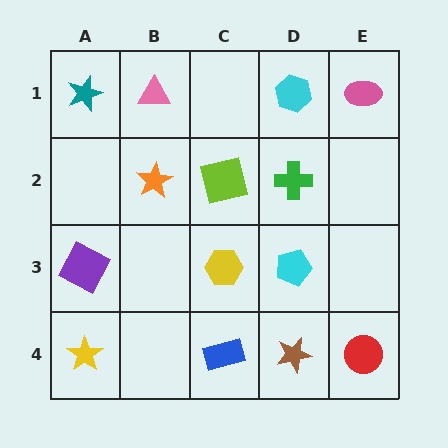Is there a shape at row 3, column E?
No, that cell is empty.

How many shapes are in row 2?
3 shapes.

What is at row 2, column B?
An orange star.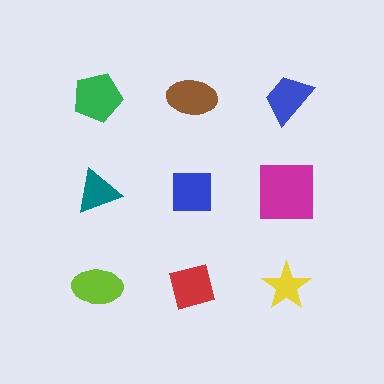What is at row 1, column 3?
A blue trapezoid.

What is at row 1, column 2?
A brown ellipse.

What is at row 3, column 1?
A lime ellipse.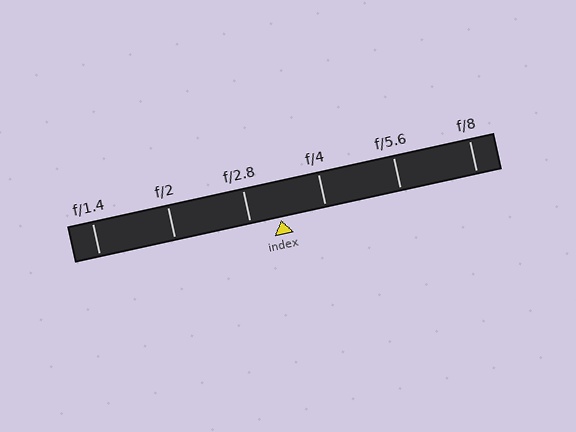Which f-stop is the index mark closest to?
The index mark is closest to f/2.8.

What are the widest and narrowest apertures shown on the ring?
The widest aperture shown is f/1.4 and the narrowest is f/8.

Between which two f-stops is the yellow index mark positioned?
The index mark is between f/2.8 and f/4.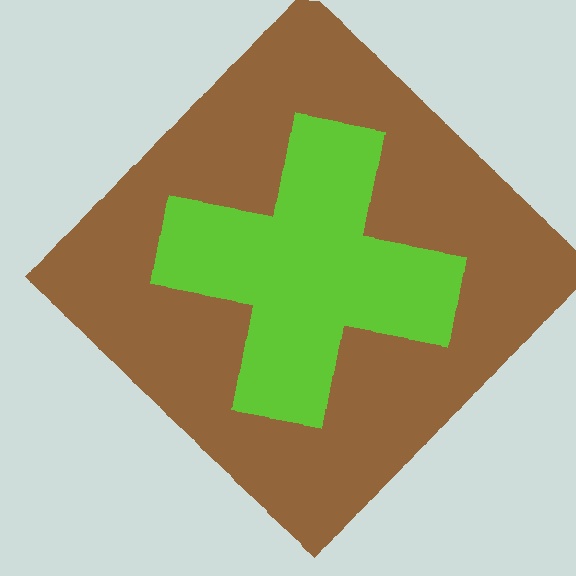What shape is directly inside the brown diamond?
The lime cross.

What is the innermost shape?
The lime cross.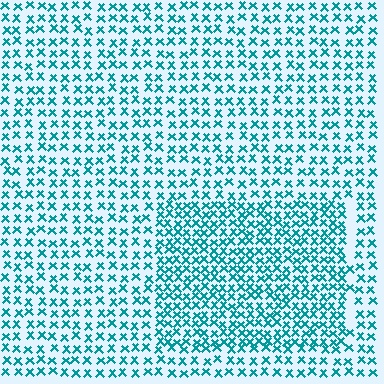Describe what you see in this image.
The image contains small teal elements arranged at two different densities. A rectangle-shaped region is visible where the elements are more densely packed than the surrounding area.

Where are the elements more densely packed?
The elements are more densely packed inside the rectangle boundary.